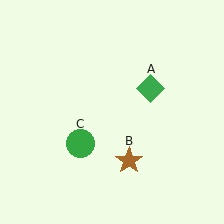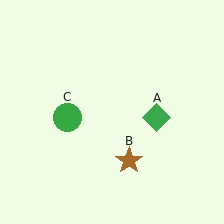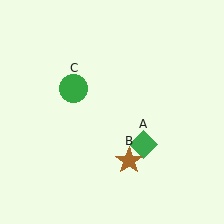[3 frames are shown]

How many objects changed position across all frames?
2 objects changed position: green diamond (object A), green circle (object C).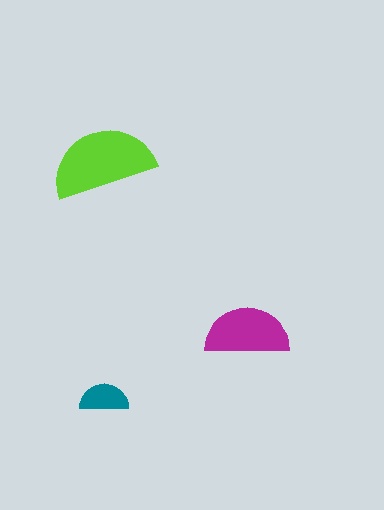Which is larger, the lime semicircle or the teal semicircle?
The lime one.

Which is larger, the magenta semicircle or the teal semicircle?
The magenta one.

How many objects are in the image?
There are 3 objects in the image.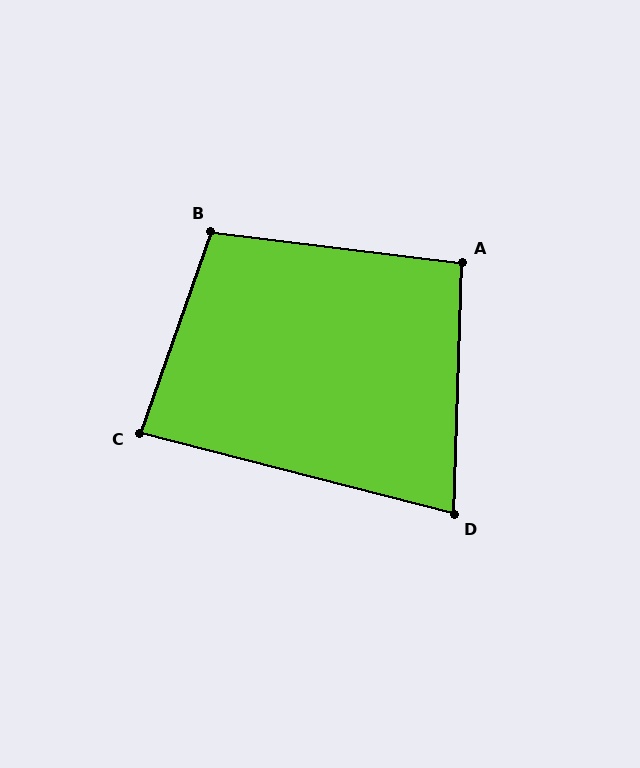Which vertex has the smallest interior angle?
D, at approximately 78 degrees.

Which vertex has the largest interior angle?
B, at approximately 102 degrees.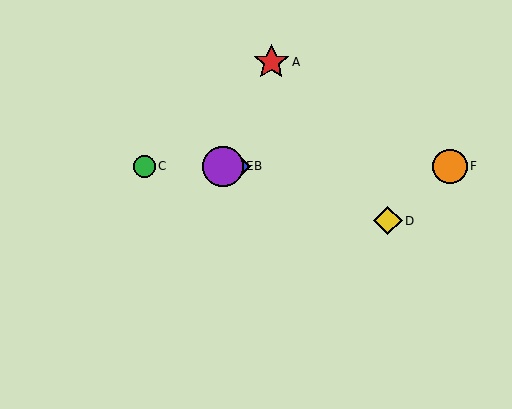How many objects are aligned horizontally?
4 objects (B, C, E, F) are aligned horizontally.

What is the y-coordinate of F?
Object F is at y≈166.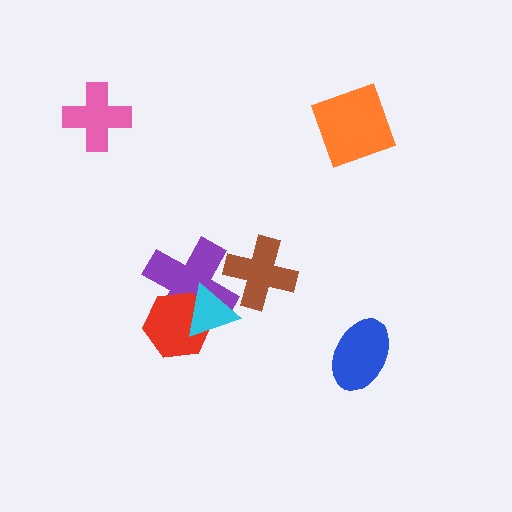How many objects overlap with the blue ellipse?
0 objects overlap with the blue ellipse.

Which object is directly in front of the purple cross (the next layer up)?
The red hexagon is directly in front of the purple cross.